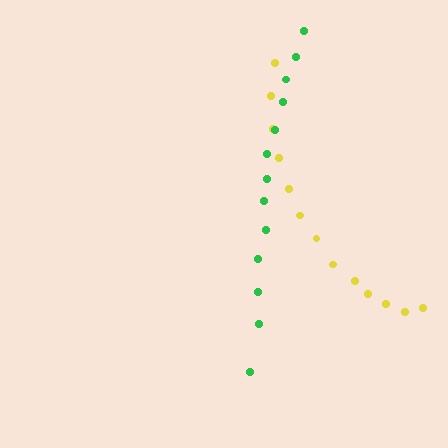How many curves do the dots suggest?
There are 2 distinct paths.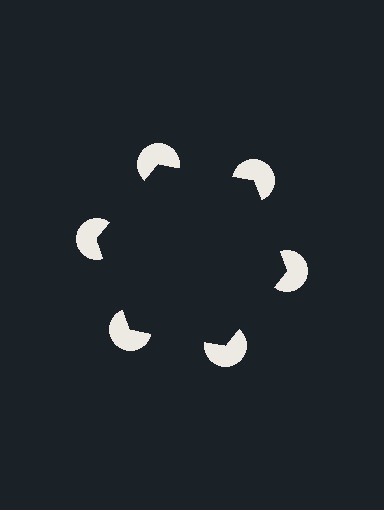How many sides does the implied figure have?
6 sides.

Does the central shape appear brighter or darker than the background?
It typically appears slightly darker than the background, even though no actual brightness change is drawn.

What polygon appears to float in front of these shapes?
An illusory hexagon — its edges are inferred from the aligned wedge cuts in the pac-man discs, not physically drawn.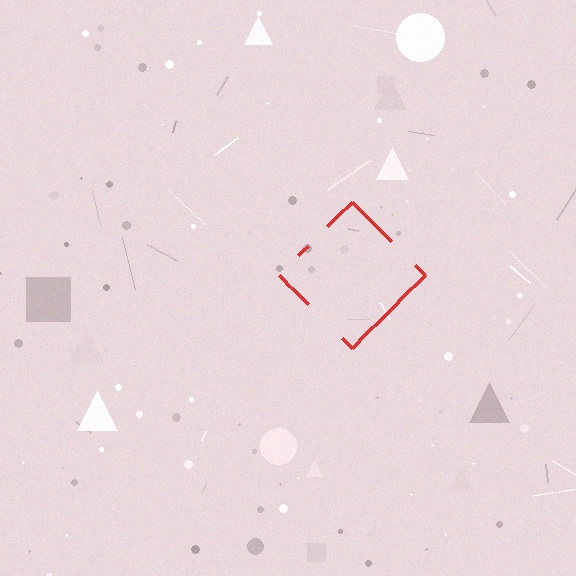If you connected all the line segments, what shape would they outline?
They would outline a diamond.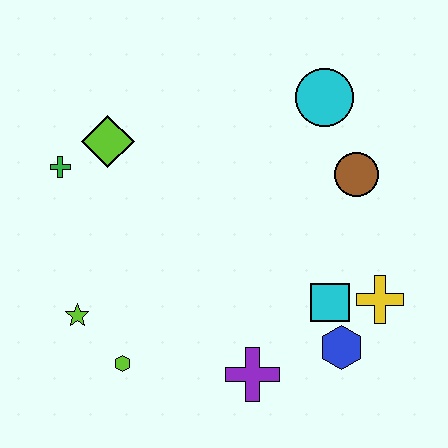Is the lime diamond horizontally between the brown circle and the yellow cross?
No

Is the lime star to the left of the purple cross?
Yes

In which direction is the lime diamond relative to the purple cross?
The lime diamond is above the purple cross.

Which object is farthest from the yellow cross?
The green cross is farthest from the yellow cross.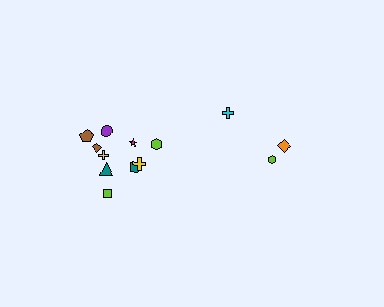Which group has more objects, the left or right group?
The left group.